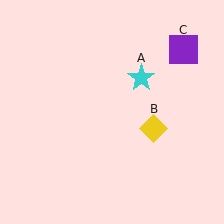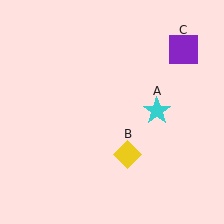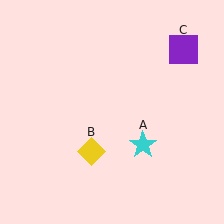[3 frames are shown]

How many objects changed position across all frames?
2 objects changed position: cyan star (object A), yellow diamond (object B).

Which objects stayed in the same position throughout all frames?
Purple square (object C) remained stationary.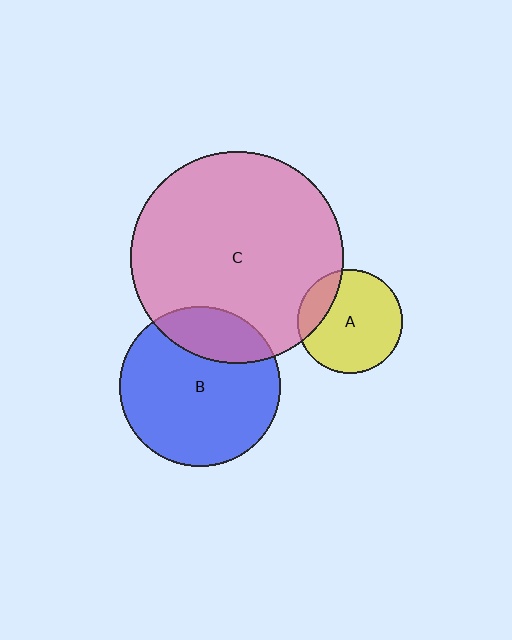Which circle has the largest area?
Circle C (pink).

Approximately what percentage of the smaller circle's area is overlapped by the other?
Approximately 25%.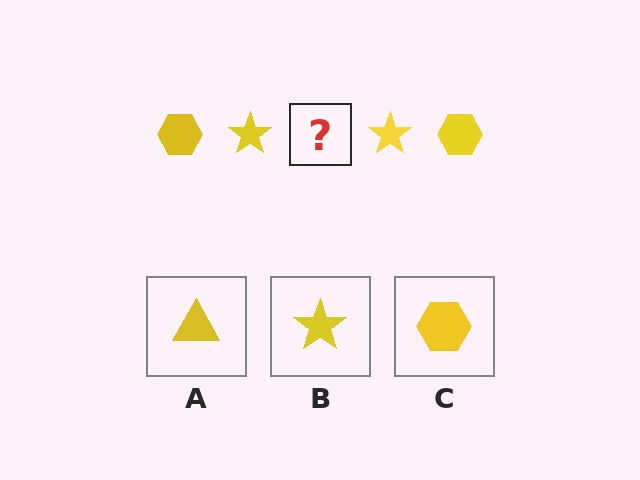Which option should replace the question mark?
Option C.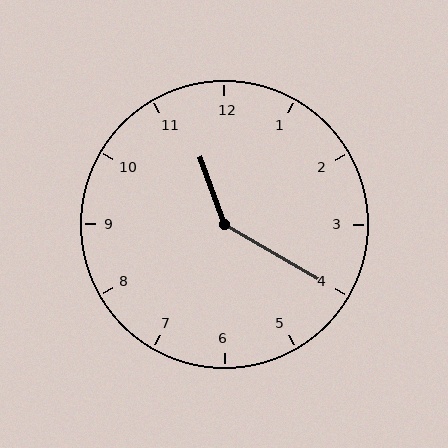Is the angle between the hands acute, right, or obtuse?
It is obtuse.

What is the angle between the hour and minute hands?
Approximately 140 degrees.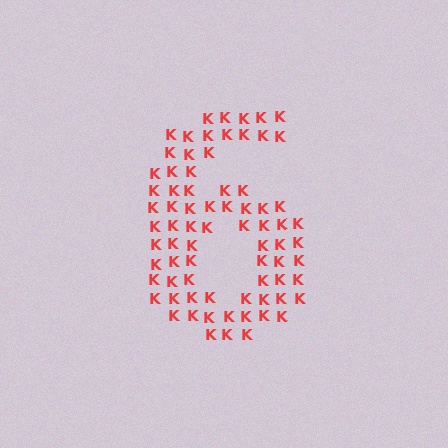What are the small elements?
The small elements are letter K's.